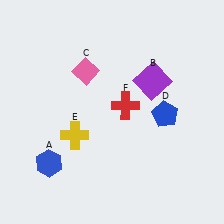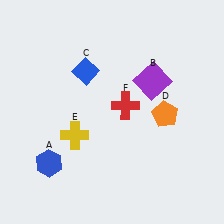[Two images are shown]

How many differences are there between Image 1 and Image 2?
There are 2 differences between the two images.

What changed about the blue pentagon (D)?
In Image 1, D is blue. In Image 2, it changed to orange.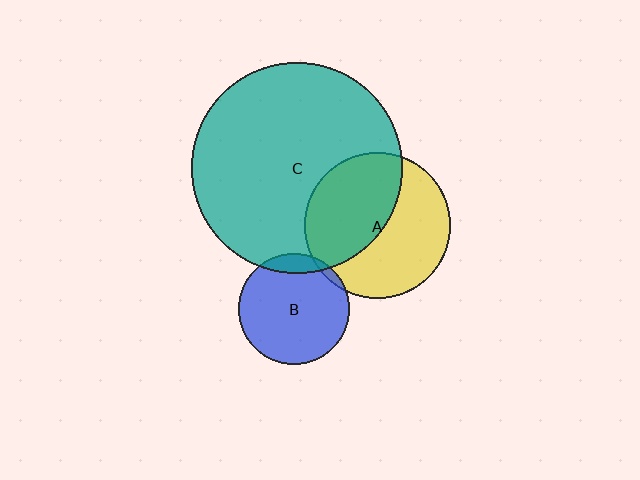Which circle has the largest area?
Circle C (teal).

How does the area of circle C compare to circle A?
Approximately 2.1 times.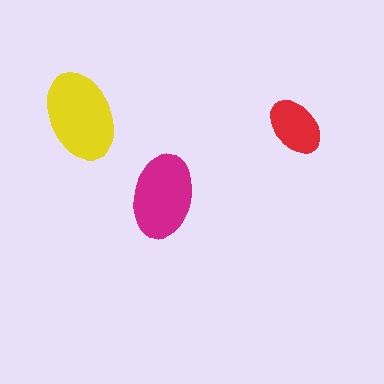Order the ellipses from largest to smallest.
the yellow one, the magenta one, the red one.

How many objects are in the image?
There are 3 objects in the image.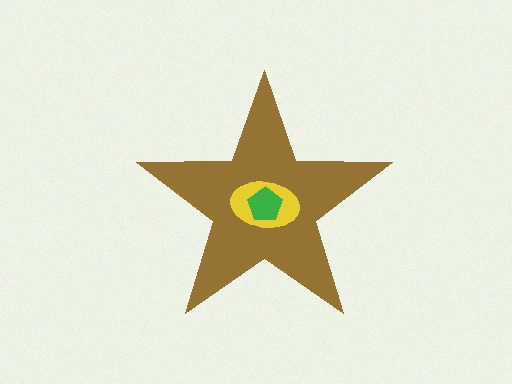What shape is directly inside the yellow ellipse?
The green pentagon.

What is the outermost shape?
The brown star.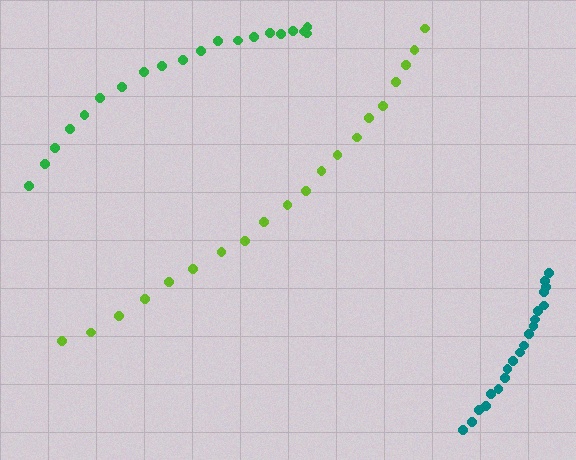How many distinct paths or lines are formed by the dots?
There are 3 distinct paths.